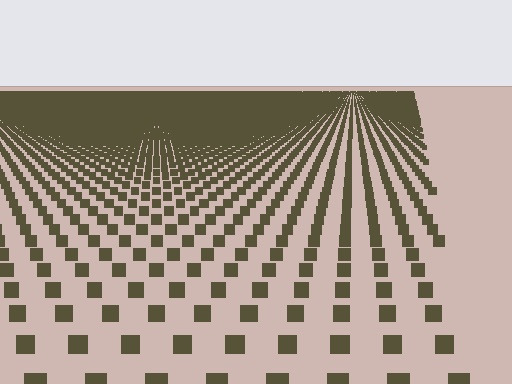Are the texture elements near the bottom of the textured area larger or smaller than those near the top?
Larger. Near the bottom, elements are closer to the viewer and appear at a bigger on-screen size.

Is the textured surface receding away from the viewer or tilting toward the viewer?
The surface is receding away from the viewer. Texture elements get smaller and denser toward the top.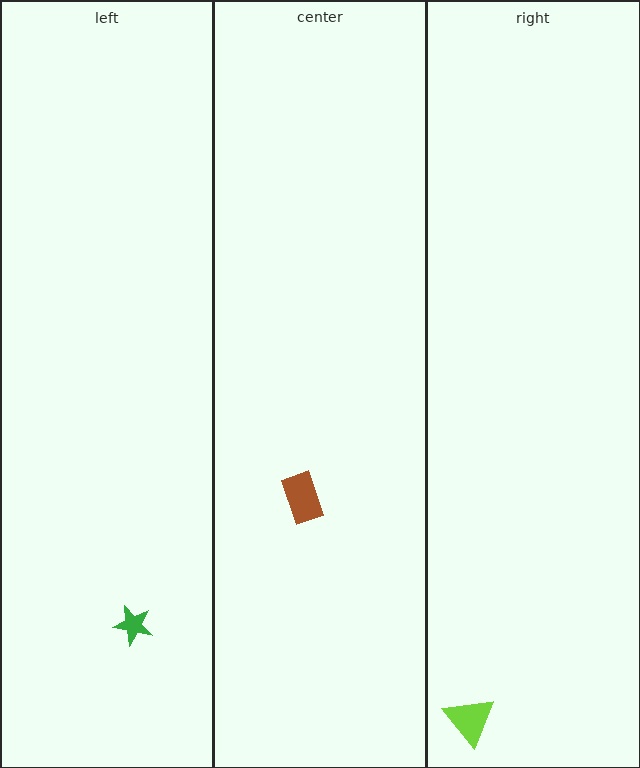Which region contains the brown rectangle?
The center region.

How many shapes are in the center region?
1.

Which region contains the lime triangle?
The right region.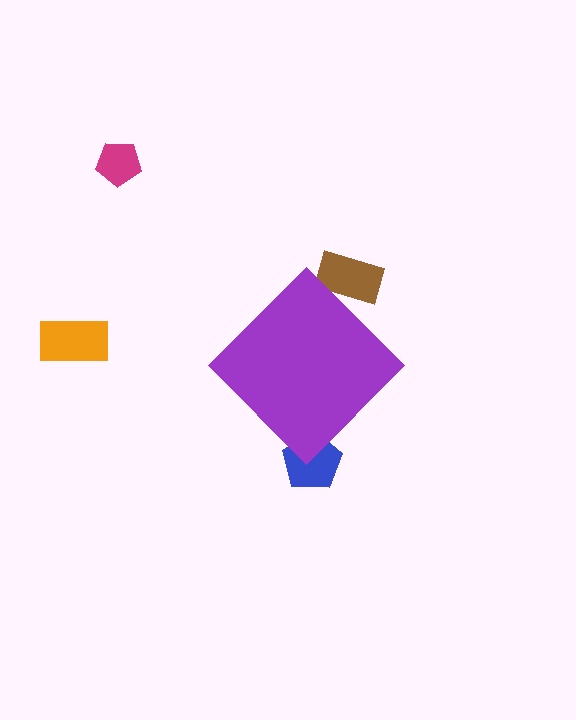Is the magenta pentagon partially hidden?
No, the magenta pentagon is fully visible.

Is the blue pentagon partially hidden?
Yes, the blue pentagon is partially hidden behind the purple diamond.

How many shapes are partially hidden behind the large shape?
2 shapes are partially hidden.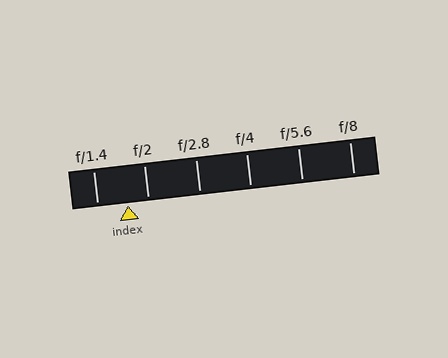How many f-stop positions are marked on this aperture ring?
There are 6 f-stop positions marked.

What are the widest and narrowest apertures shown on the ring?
The widest aperture shown is f/1.4 and the narrowest is f/8.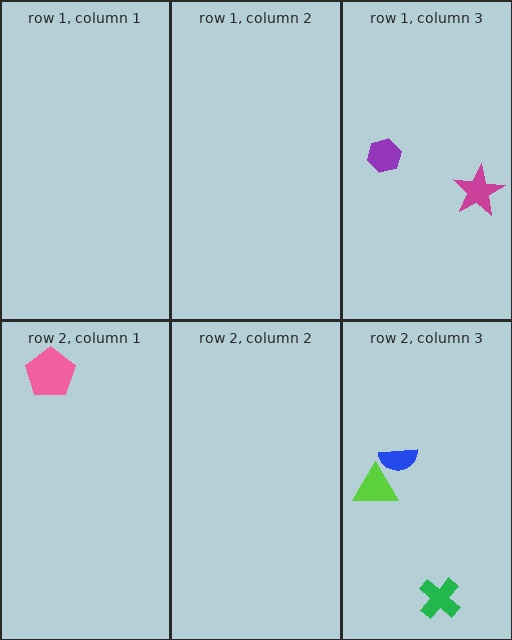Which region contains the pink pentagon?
The row 2, column 1 region.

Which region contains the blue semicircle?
The row 2, column 3 region.